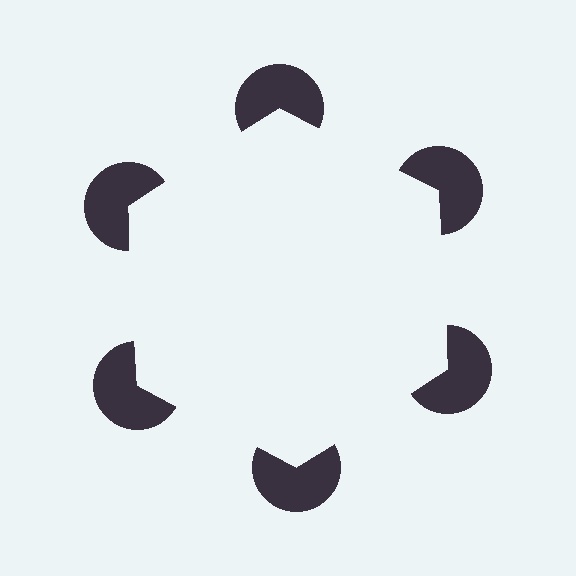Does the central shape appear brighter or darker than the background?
It typically appears slightly brighter than the background, even though no actual brightness change is drawn.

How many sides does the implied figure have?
6 sides.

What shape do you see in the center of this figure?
An illusory hexagon — its edges are inferred from the aligned wedge cuts in the pac-man discs, not physically drawn.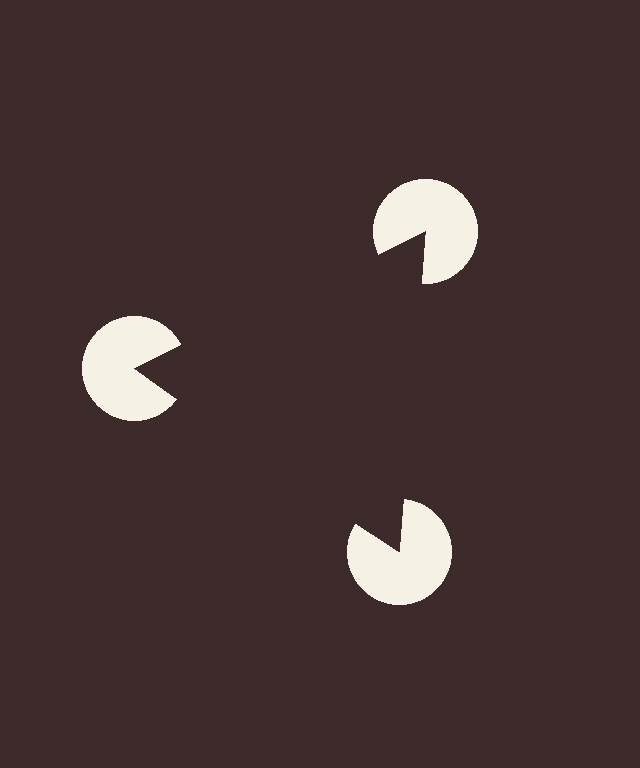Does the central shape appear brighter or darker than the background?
It typically appears slightly darker than the background, even though no actual brightness change is drawn.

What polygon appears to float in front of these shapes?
An illusory triangle — its edges are inferred from the aligned wedge cuts in the pac-man discs, not physically drawn.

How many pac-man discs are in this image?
There are 3 — one at each vertex of the illusory triangle.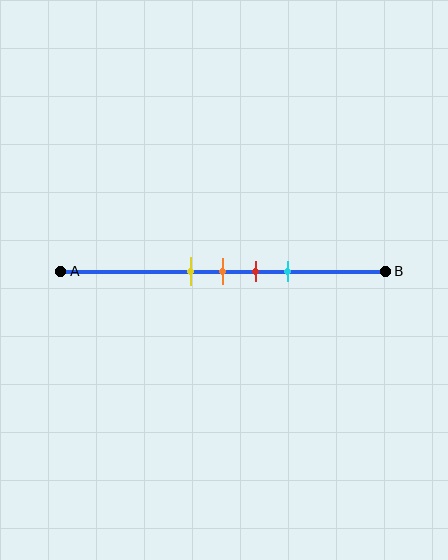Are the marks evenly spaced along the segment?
Yes, the marks are approximately evenly spaced.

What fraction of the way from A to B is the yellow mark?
The yellow mark is approximately 40% (0.4) of the way from A to B.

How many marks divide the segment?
There are 4 marks dividing the segment.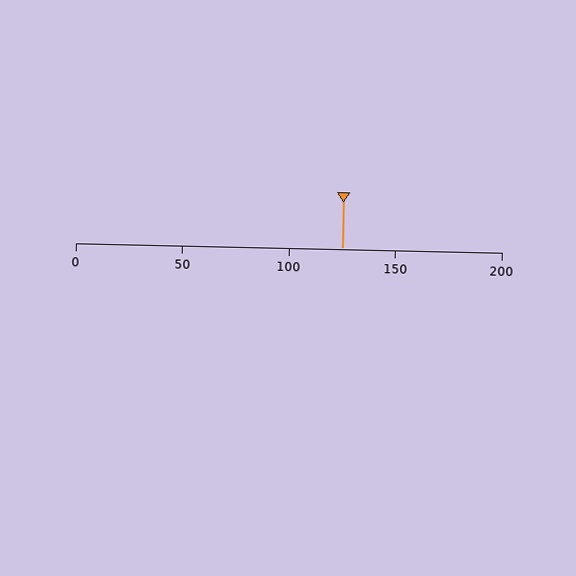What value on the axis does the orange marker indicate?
The marker indicates approximately 125.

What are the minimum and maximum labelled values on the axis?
The axis runs from 0 to 200.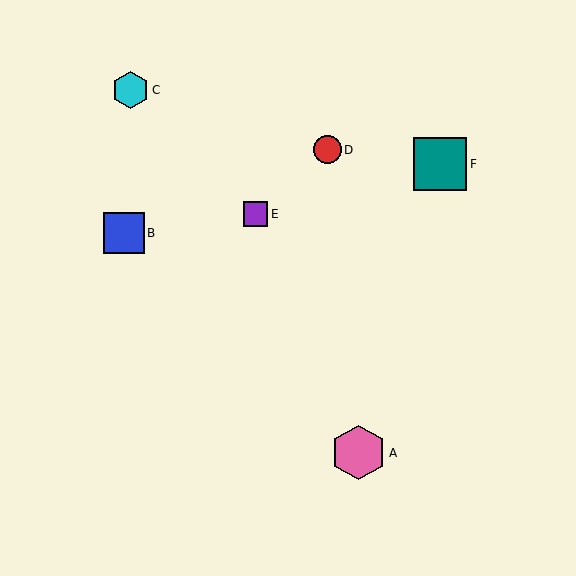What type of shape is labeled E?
Shape E is a purple square.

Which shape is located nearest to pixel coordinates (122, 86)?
The cyan hexagon (labeled C) at (130, 90) is nearest to that location.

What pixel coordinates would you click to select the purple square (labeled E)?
Click at (256, 214) to select the purple square E.